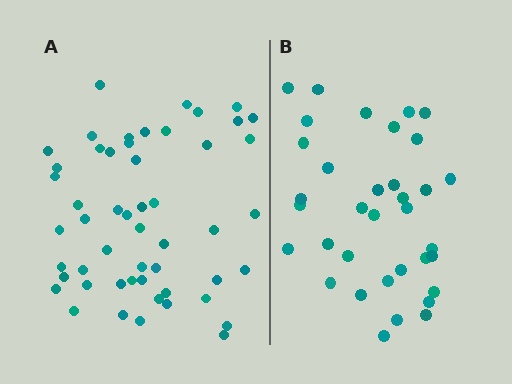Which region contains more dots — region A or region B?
Region A (the left region) has more dots.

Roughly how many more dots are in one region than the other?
Region A has approximately 15 more dots than region B.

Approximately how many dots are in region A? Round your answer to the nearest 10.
About 50 dots. (The exact count is 52, which rounds to 50.)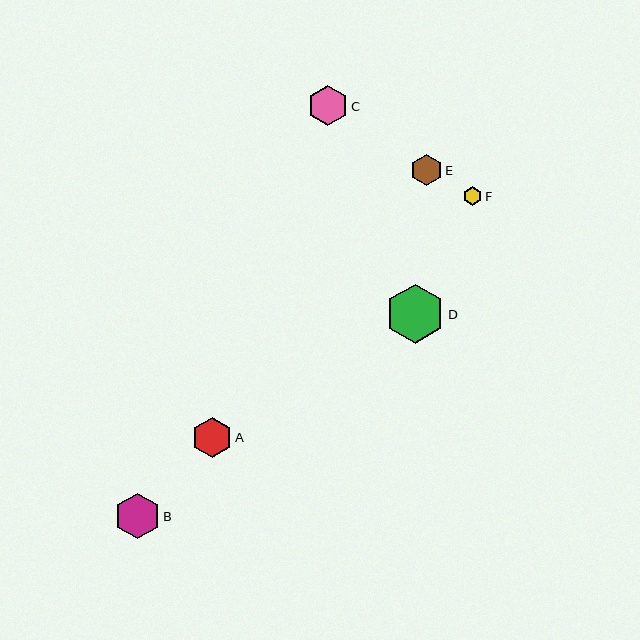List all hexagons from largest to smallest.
From largest to smallest: D, B, C, A, E, F.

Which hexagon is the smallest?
Hexagon F is the smallest with a size of approximately 19 pixels.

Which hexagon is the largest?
Hexagon D is the largest with a size of approximately 59 pixels.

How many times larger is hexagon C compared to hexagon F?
Hexagon C is approximately 2.1 times the size of hexagon F.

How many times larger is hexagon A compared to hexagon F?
Hexagon A is approximately 2.1 times the size of hexagon F.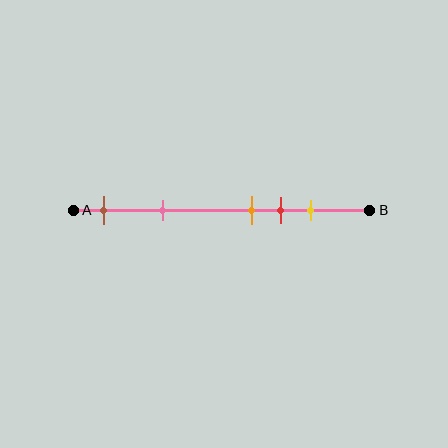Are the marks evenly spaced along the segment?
No, the marks are not evenly spaced.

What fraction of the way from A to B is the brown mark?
The brown mark is approximately 10% (0.1) of the way from A to B.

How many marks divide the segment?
There are 5 marks dividing the segment.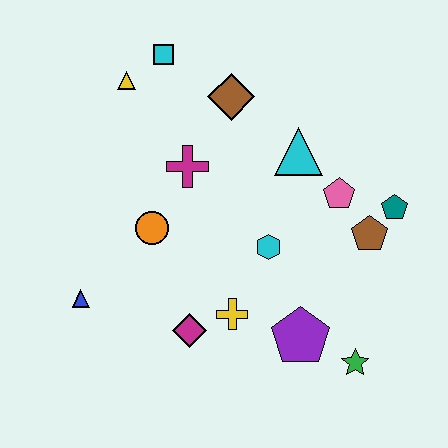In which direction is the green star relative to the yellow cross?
The green star is to the right of the yellow cross.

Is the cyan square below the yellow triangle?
No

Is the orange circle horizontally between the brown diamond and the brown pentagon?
No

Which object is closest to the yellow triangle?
The cyan square is closest to the yellow triangle.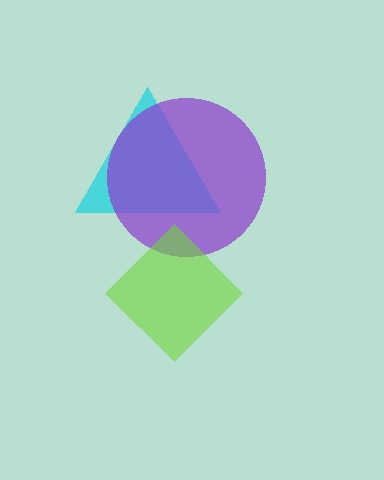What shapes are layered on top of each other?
The layered shapes are: a cyan triangle, a purple circle, a lime diamond.